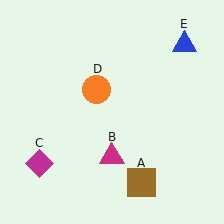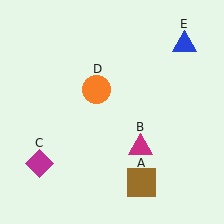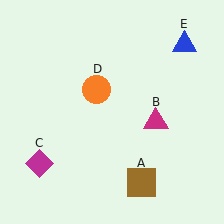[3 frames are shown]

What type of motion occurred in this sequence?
The magenta triangle (object B) rotated counterclockwise around the center of the scene.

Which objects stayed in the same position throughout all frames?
Brown square (object A) and magenta diamond (object C) and orange circle (object D) and blue triangle (object E) remained stationary.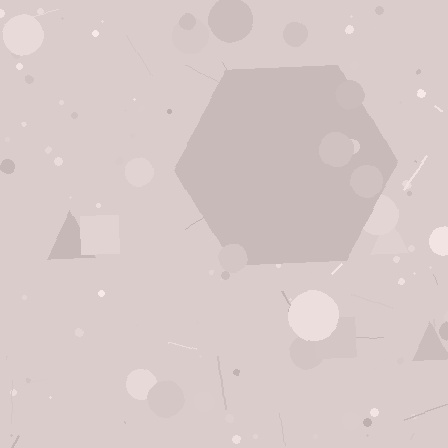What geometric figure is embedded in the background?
A hexagon is embedded in the background.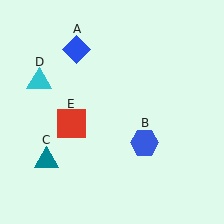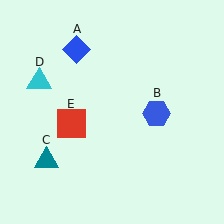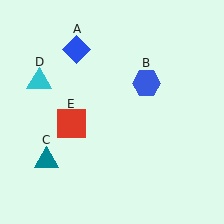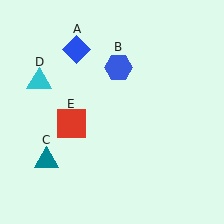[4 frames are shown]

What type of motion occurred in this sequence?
The blue hexagon (object B) rotated counterclockwise around the center of the scene.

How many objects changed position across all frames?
1 object changed position: blue hexagon (object B).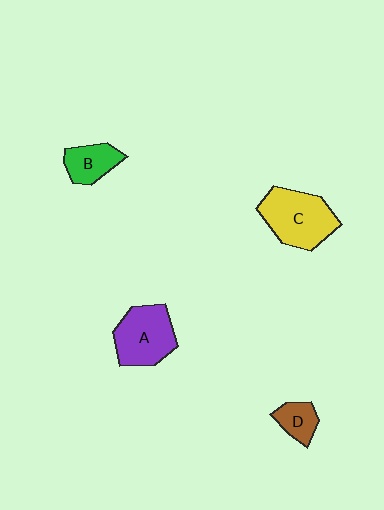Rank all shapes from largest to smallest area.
From largest to smallest: C (yellow), A (purple), B (green), D (brown).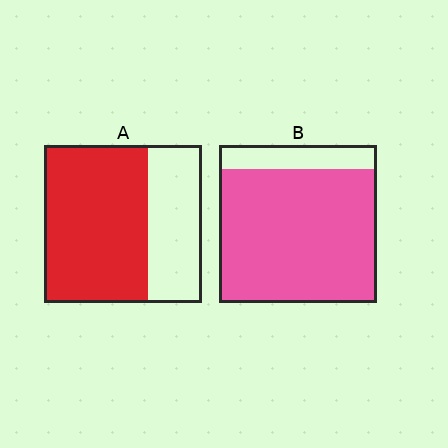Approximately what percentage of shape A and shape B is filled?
A is approximately 65% and B is approximately 85%.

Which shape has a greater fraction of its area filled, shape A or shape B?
Shape B.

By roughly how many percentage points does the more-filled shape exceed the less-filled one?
By roughly 20 percentage points (B over A).